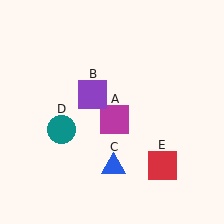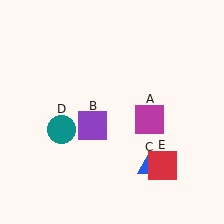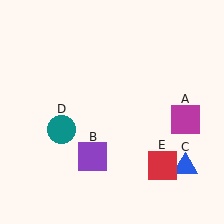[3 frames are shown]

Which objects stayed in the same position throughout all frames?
Teal circle (object D) and red square (object E) remained stationary.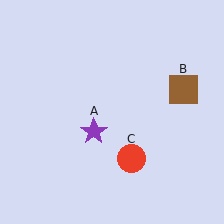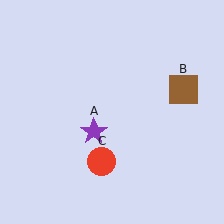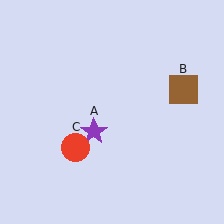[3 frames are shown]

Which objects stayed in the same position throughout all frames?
Purple star (object A) and brown square (object B) remained stationary.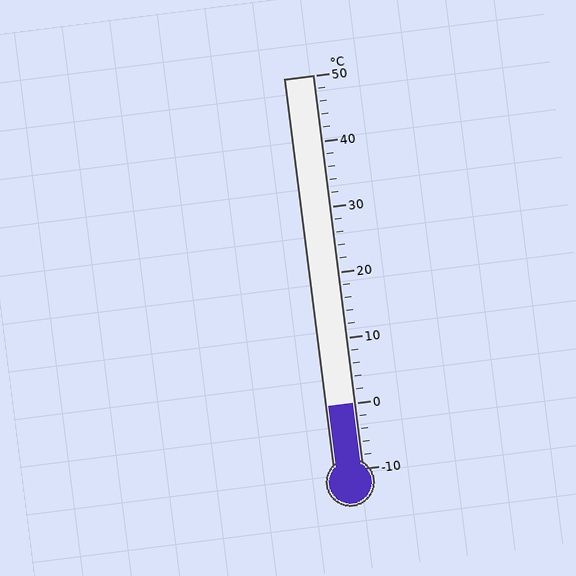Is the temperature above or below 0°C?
The temperature is at 0°C.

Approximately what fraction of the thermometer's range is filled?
The thermometer is filled to approximately 15% of its range.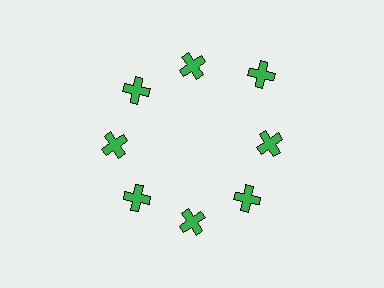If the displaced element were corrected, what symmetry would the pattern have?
It would have 8-fold rotational symmetry — the pattern would map onto itself every 45 degrees.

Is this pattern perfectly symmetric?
No. The 8 green crosses are arranged in a ring, but one element near the 2 o'clock position is pushed outward from the center, breaking the 8-fold rotational symmetry.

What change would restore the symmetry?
The symmetry would be restored by moving it inward, back onto the ring so that all 8 crosses sit at equal angles and equal distance from the center.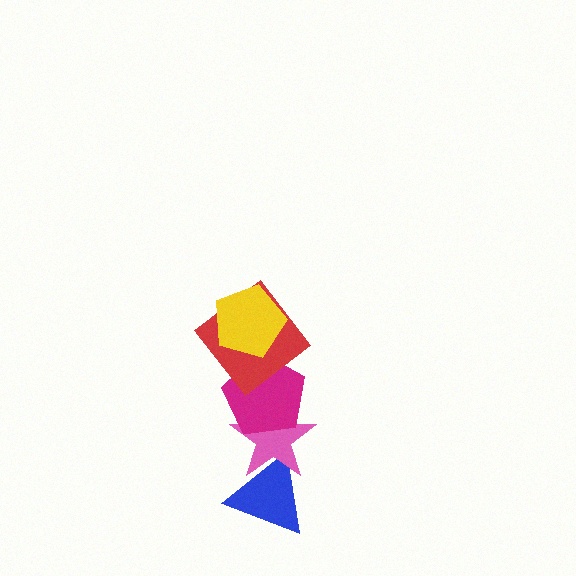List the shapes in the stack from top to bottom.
From top to bottom: the yellow pentagon, the red diamond, the magenta pentagon, the pink star, the blue triangle.